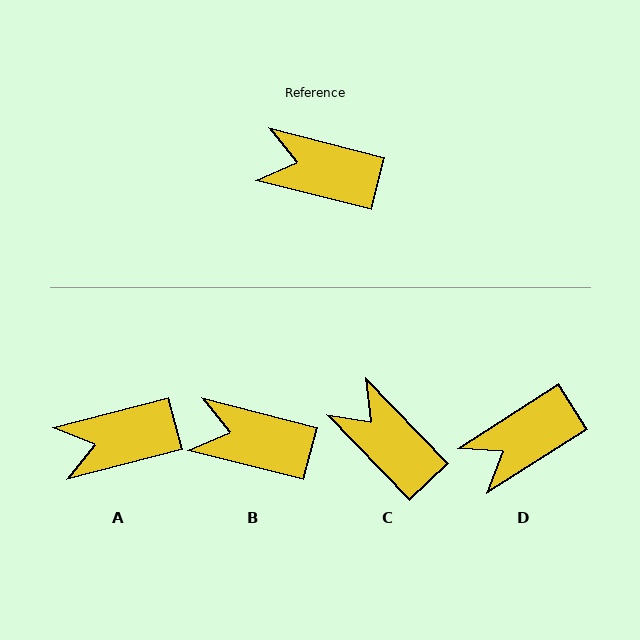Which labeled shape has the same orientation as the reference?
B.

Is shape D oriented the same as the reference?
No, it is off by about 47 degrees.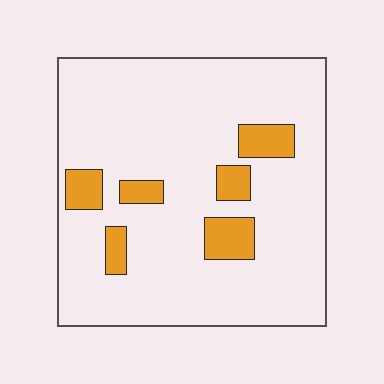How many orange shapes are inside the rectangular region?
6.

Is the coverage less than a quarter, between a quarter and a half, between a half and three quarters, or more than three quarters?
Less than a quarter.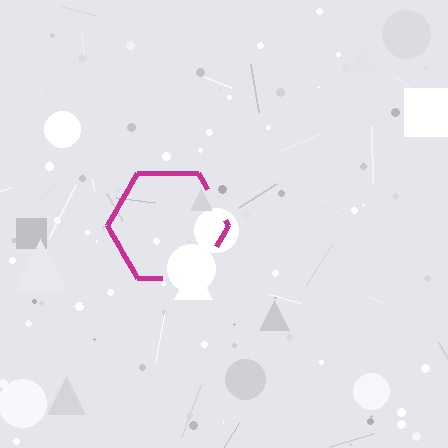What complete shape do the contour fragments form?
The contour fragments form a hexagon.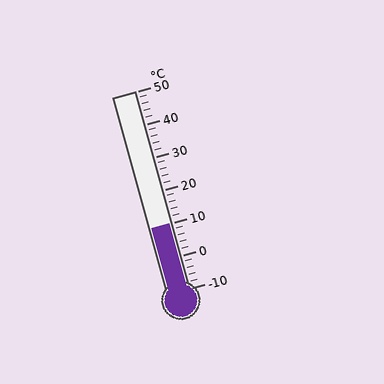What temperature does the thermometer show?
The thermometer shows approximately 10°C.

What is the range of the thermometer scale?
The thermometer scale ranges from -10°C to 50°C.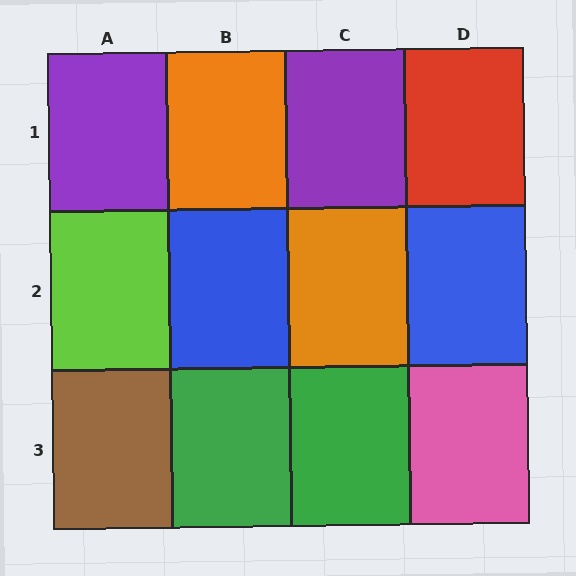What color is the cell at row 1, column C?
Purple.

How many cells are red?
1 cell is red.